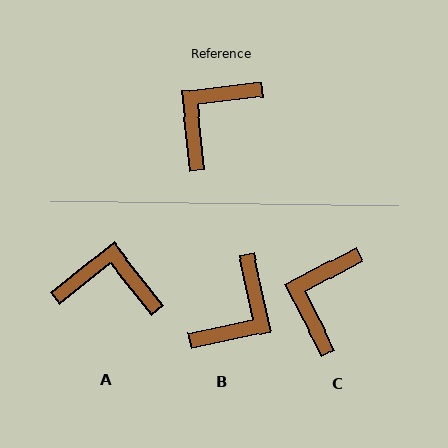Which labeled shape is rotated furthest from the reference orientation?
B, about 174 degrees away.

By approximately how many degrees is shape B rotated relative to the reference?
Approximately 174 degrees clockwise.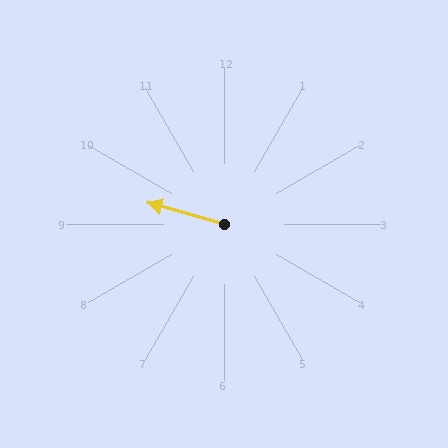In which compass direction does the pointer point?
West.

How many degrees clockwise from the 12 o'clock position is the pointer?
Approximately 286 degrees.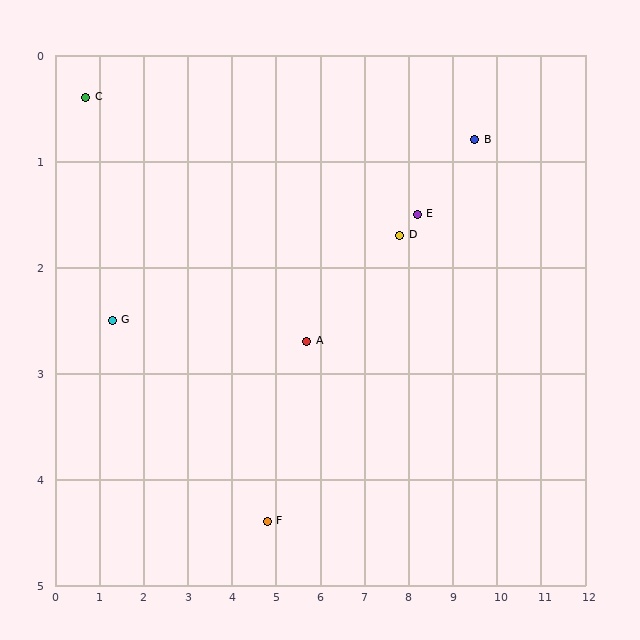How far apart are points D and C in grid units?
Points D and C are about 7.2 grid units apart.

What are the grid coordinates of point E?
Point E is at approximately (8.2, 1.5).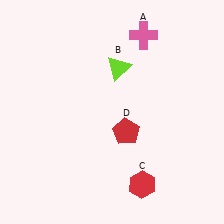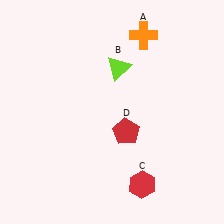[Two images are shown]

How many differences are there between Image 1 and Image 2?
There is 1 difference between the two images.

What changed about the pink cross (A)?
In Image 1, A is pink. In Image 2, it changed to orange.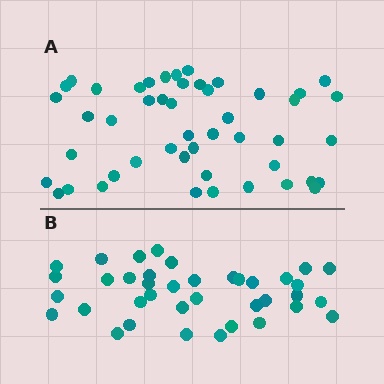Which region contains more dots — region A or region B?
Region A (the top region) has more dots.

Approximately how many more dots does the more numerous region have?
Region A has roughly 10 or so more dots than region B.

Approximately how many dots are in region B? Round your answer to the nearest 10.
About 40 dots. (The exact count is 38, which rounds to 40.)